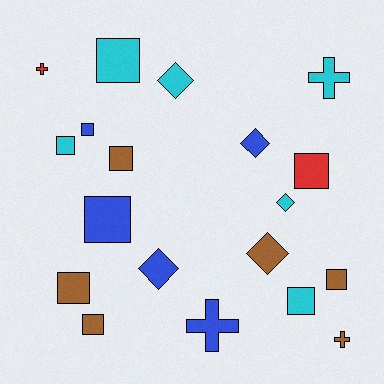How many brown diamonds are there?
There is 1 brown diamond.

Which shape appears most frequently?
Square, with 10 objects.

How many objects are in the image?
There are 19 objects.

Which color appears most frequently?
Brown, with 6 objects.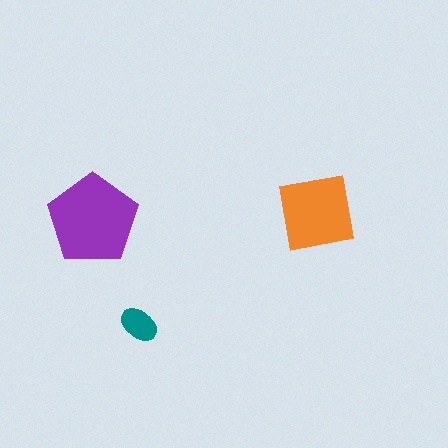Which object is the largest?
The purple pentagon.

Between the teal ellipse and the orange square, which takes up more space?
The orange square.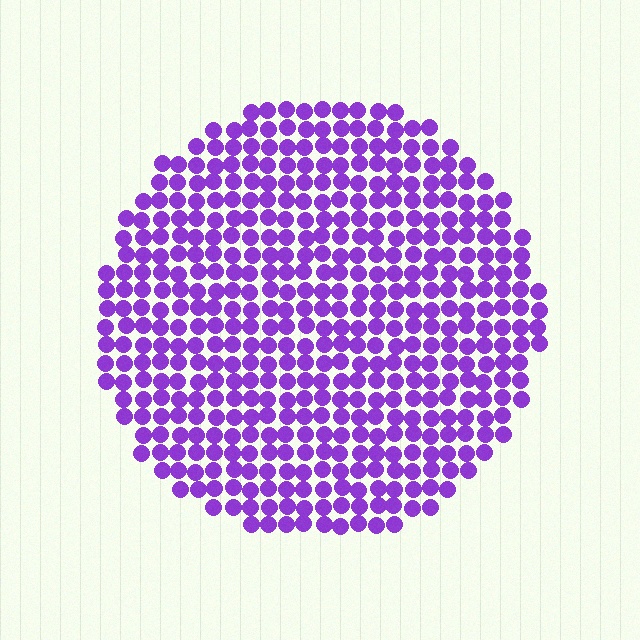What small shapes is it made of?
It is made of small circles.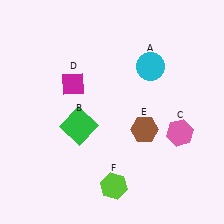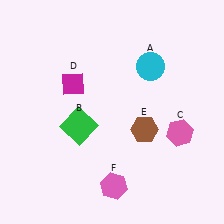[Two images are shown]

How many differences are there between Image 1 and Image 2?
There is 1 difference between the two images.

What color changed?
The hexagon (F) changed from lime in Image 1 to pink in Image 2.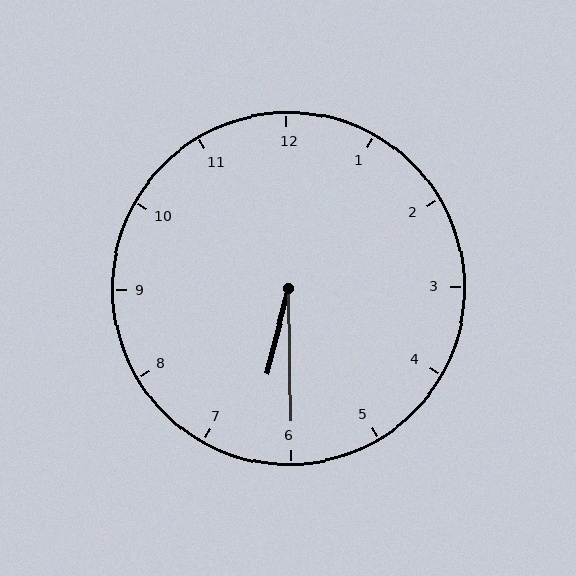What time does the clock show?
6:30.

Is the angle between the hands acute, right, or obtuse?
It is acute.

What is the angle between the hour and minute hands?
Approximately 15 degrees.